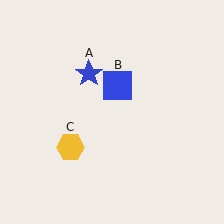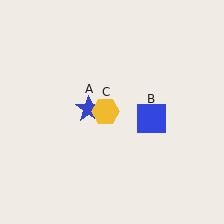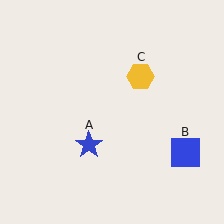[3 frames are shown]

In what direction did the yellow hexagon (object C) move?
The yellow hexagon (object C) moved up and to the right.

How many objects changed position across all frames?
3 objects changed position: blue star (object A), blue square (object B), yellow hexagon (object C).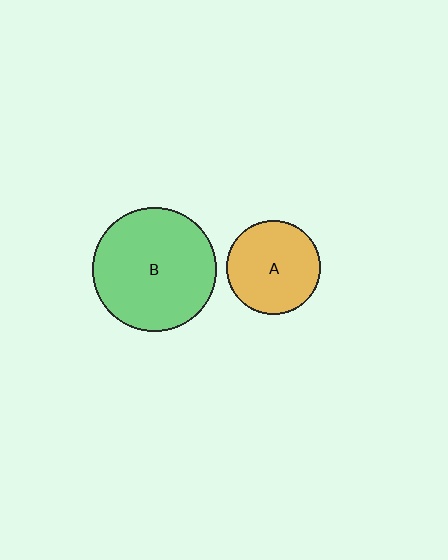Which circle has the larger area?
Circle B (green).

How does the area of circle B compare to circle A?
Approximately 1.7 times.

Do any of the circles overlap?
No, none of the circles overlap.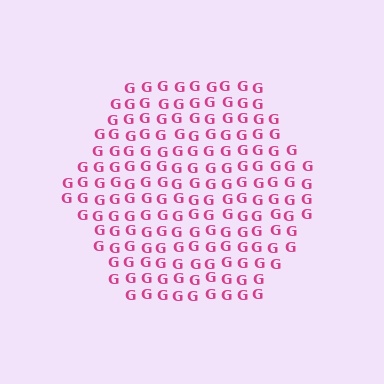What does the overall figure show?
The overall figure shows a hexagon.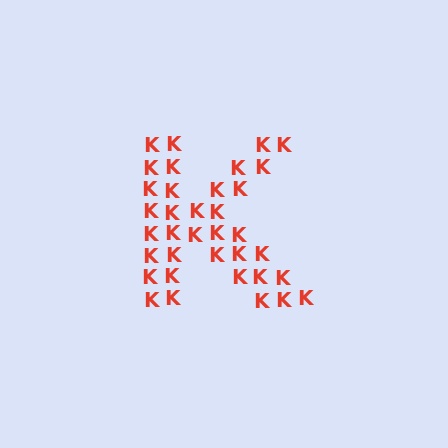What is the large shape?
The large shape is the letter K.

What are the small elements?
The small elements are letter K's.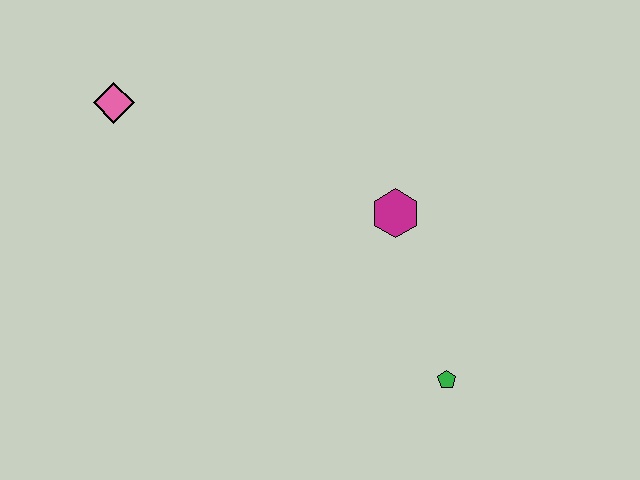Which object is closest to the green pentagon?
The magenta hexagon is closest to the green pentagon.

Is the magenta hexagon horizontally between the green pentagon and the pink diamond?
Yes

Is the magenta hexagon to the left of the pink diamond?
No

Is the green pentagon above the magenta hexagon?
No